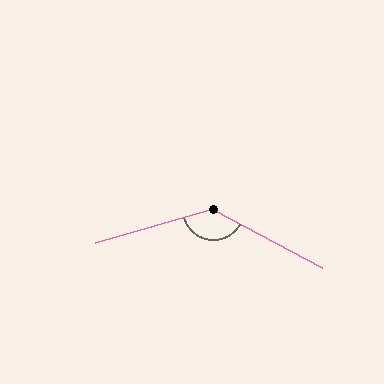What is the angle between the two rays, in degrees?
Approximately 136 degrees.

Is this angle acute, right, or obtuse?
It is obtuse.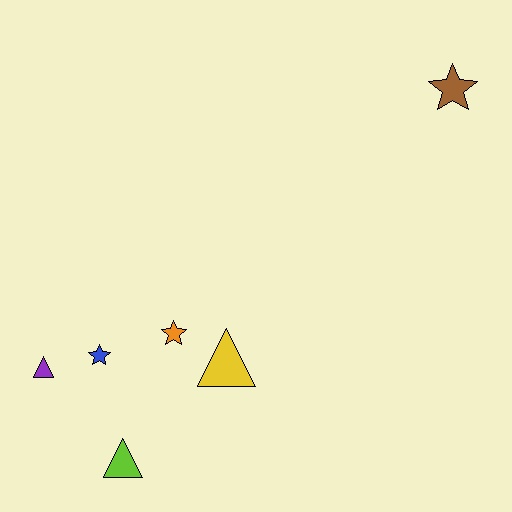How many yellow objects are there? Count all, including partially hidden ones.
There is 1 yellow object.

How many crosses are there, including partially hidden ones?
There are no crosses.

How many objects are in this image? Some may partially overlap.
There are 6 objects.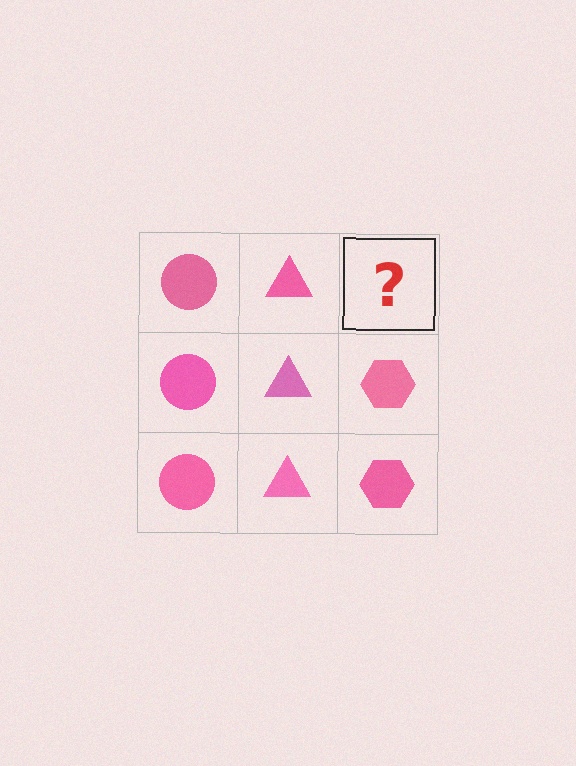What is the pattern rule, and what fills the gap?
The rule is that each column has a consistent shape. The gap should be filled with a pink hexagon.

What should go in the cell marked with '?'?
The missing cell should contain a pink hexagon.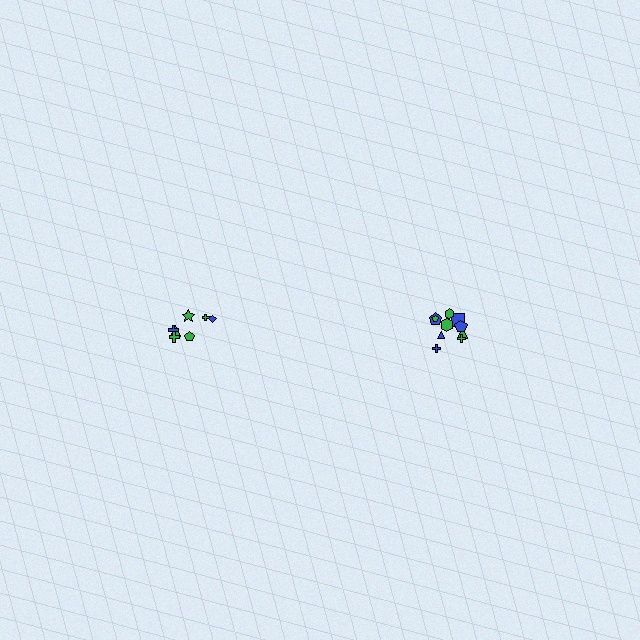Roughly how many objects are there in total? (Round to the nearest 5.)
Roughly 15 objects in total.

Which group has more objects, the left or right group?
The right group.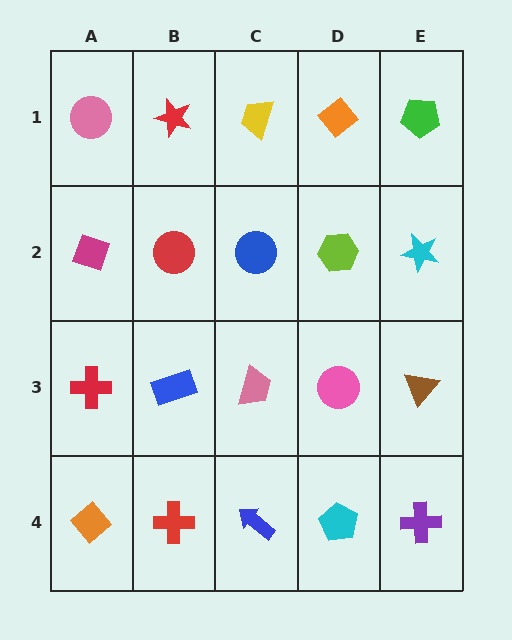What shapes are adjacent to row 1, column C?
A blue circle (row 2, column C), a red star (row 1, column B), an orange diamond (row 1, column D).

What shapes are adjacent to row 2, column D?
An orange diamond (row 1, column D), a pink circle (row 3, column D), a blue circle (row 2, column C), a cyan star (row 2, column E).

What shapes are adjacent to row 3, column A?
A magenta diamond (row 2, column A), an orange diamond (row 4, column A), a blue rectangle (row 3, column B).